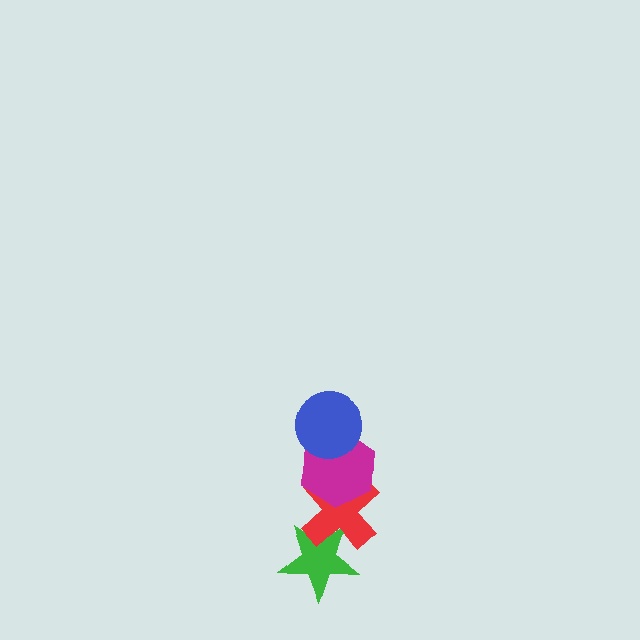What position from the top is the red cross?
The red cross is 3rd from the top.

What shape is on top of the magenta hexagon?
The blue circle is on top of the magenta hexagon.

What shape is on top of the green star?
The red cross is on top of the green star.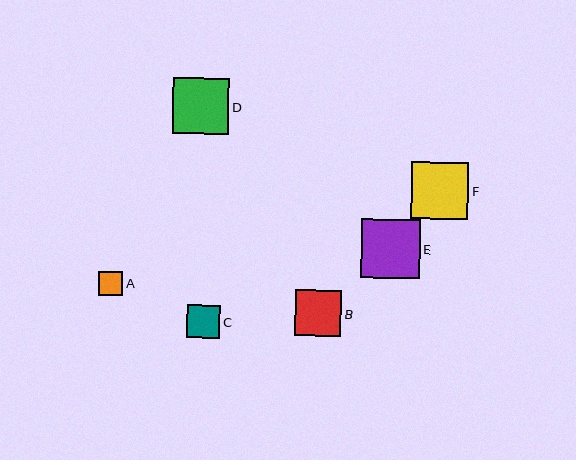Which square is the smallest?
Square A is the smallest with a size of approximately 24 pixels.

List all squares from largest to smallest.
From largest to smallest: E, F, D, B, C, A.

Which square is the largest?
Square E is the largest with a size of approximately 59 pixels.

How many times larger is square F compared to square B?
Square F is approximately 1.2 times the size of square B.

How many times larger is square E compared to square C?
Square E is approximately 1.8 times the size of square C.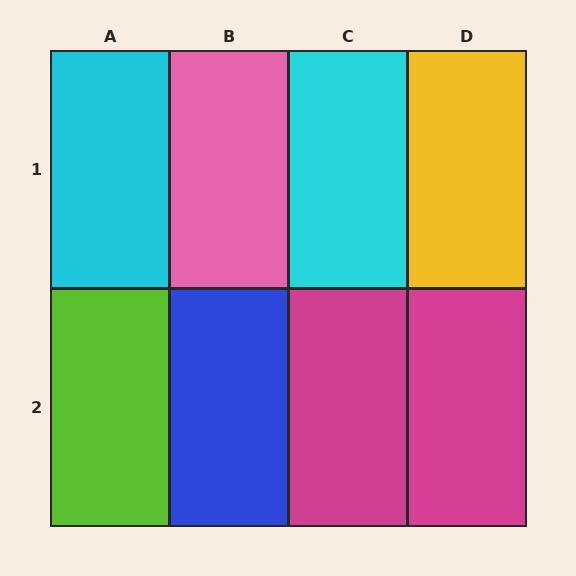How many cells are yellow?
1 cell is yellow.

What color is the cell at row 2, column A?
Lime.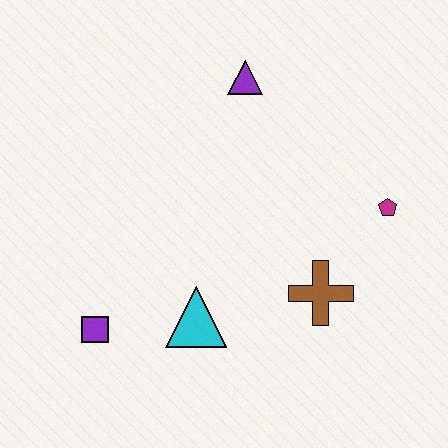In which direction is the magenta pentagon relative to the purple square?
The magenta pentagon is to the right of the purple square.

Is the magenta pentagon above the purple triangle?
No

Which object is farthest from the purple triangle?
The purple square is farthest from the purple triangle.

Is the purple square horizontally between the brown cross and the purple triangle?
No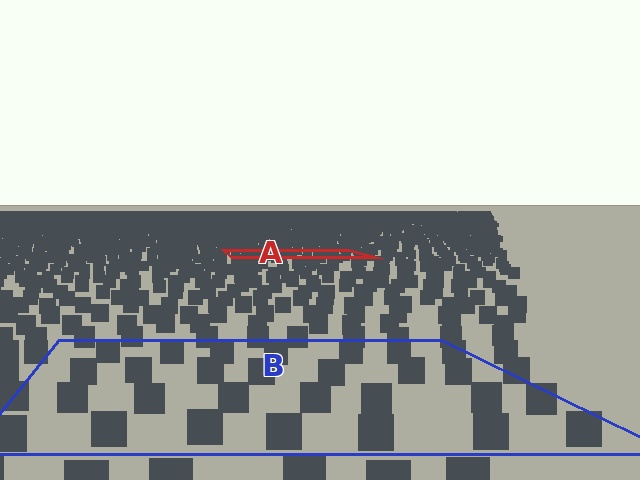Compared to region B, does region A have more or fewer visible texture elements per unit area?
Region A has more texture elements per unit area — they are packed more densely because it is farther away.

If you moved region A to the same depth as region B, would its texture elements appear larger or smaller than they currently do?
They would appear larger. At a closer depth, the same texture elements are projected at a bigger on-screen size.